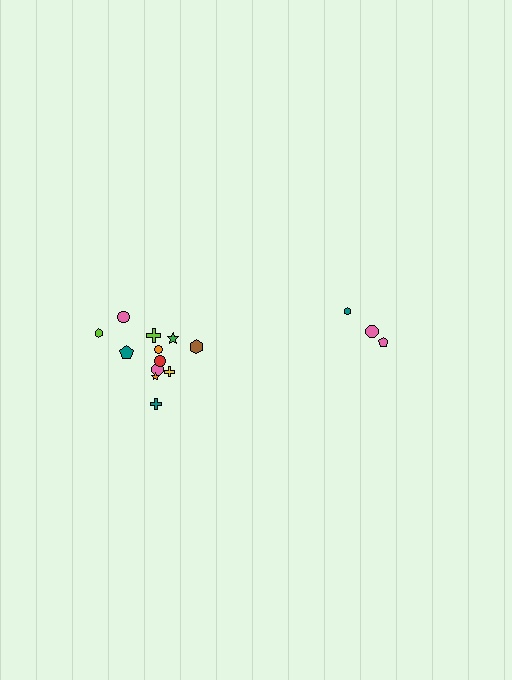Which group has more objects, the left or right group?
The left group.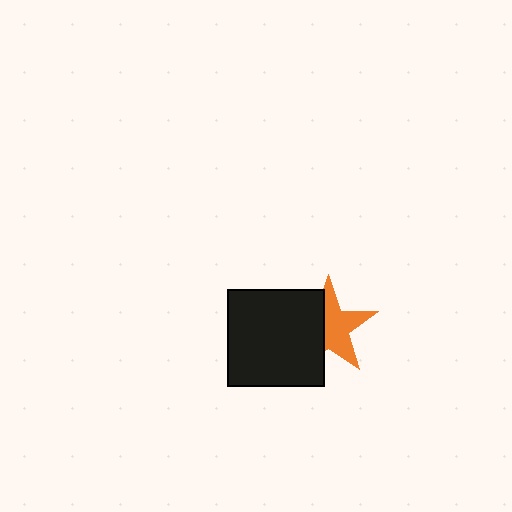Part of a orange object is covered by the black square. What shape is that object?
It is a star.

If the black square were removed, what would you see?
You would see the complete orange star.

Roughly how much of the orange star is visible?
About half of it is visible (roughly 57%).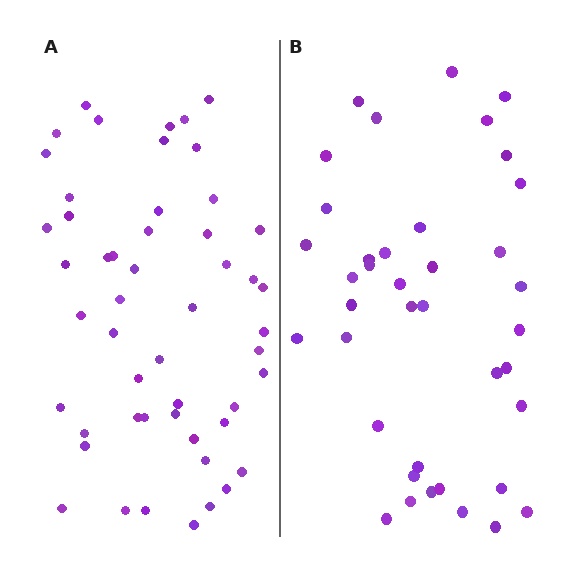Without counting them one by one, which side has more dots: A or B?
Region A (the left region) has more dots.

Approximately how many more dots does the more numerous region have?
Region A has roughly 12 or so more dots than region B.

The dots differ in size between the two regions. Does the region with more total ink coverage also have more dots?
No. Region B has more total ink coverage because its dots are larger, but region A actually contains more individual dots. Total area can be misleading — the number of items is what matters here.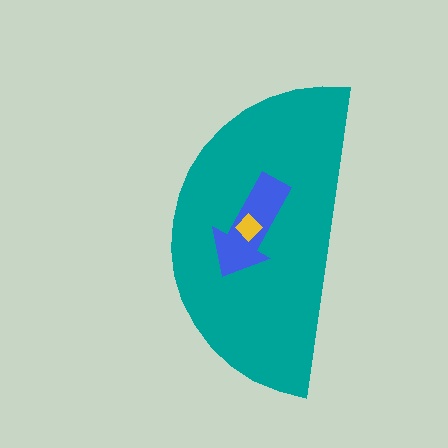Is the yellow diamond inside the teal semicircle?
Yes.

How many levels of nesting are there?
3.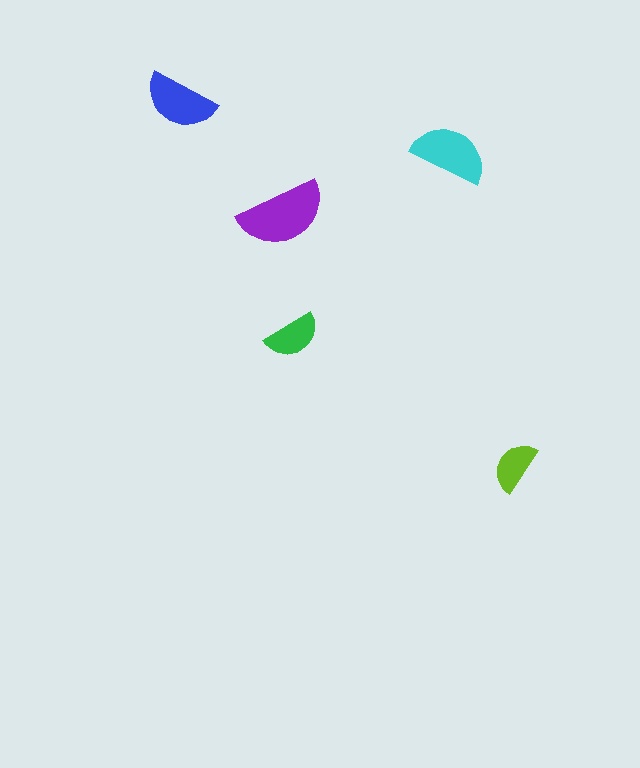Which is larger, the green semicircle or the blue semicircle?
The blue one.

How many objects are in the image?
There are 5 objects in the image.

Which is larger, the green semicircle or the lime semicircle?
The green one.